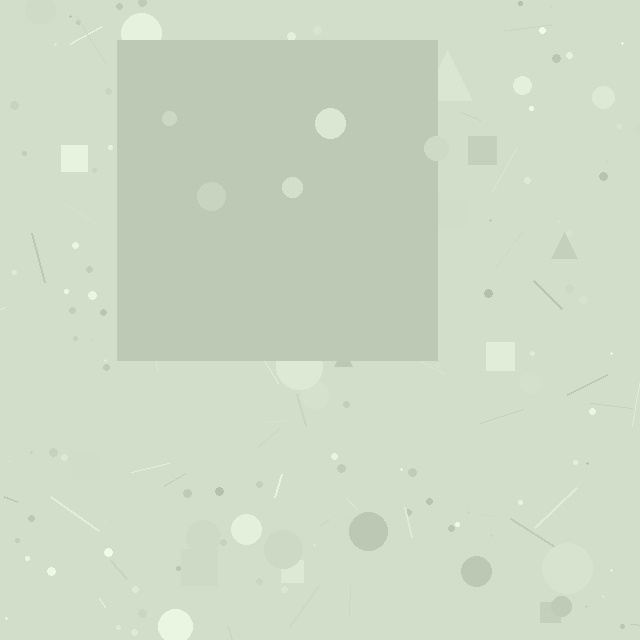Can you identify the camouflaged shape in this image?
The camouflaged shape is a square.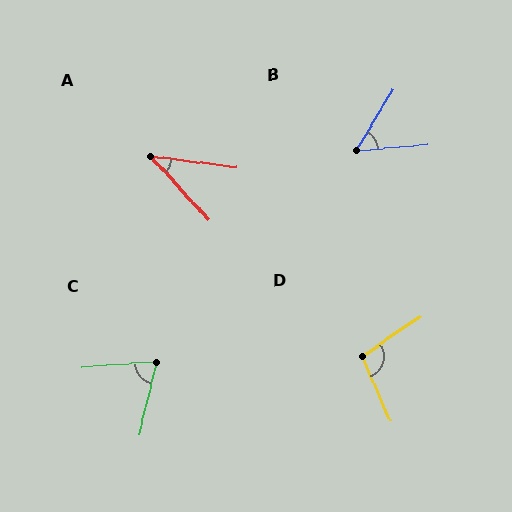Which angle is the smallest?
A, at approximately 40 degrees.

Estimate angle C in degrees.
Approximately 72 degrees.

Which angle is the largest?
D, at approximately 100 degrees.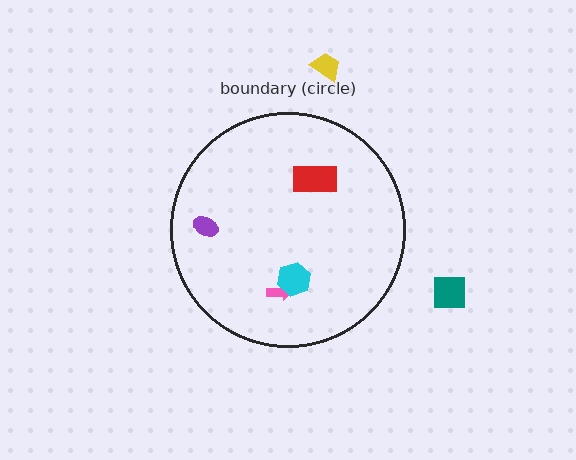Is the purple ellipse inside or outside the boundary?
Inside.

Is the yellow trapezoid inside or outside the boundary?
Outside.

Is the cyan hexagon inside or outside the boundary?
Inside.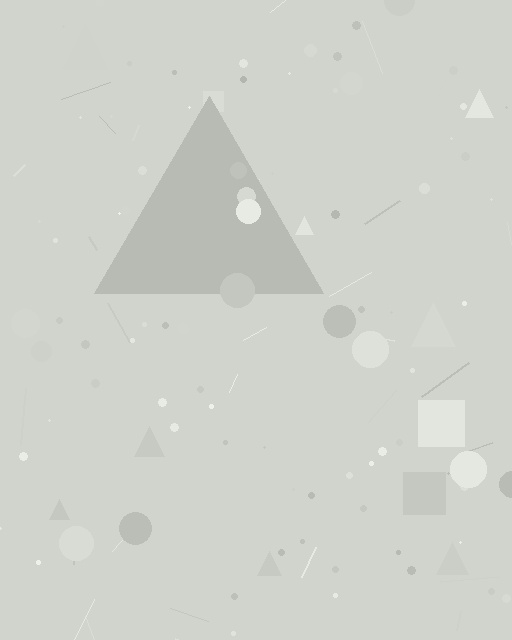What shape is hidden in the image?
A triangle is hidden in the image.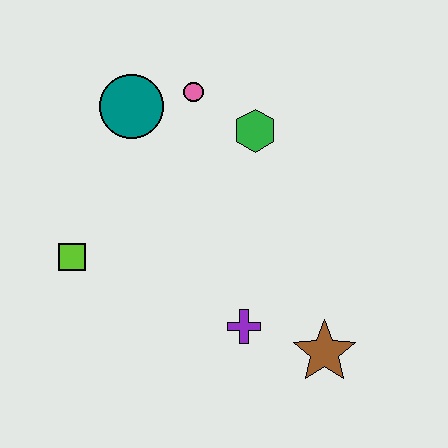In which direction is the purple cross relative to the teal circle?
The purple cross is below the teal circle.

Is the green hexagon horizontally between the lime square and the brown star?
Yes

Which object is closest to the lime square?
The teal circle is closest to the lime square.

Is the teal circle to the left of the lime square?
No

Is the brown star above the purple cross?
No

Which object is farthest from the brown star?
The teal circle is farthest from the brown star.